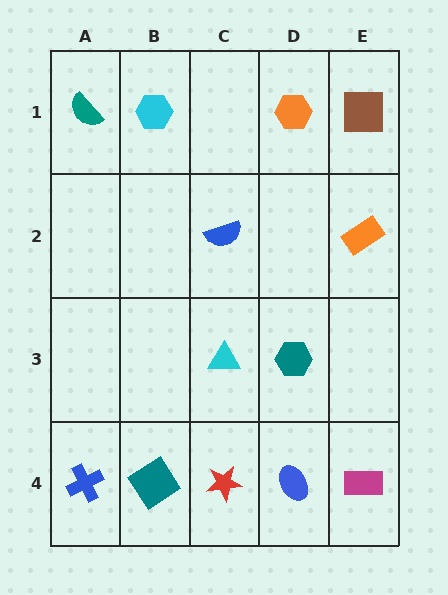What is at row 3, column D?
A teal hexagon.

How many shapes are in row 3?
2 shapes.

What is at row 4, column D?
A blue ellipse.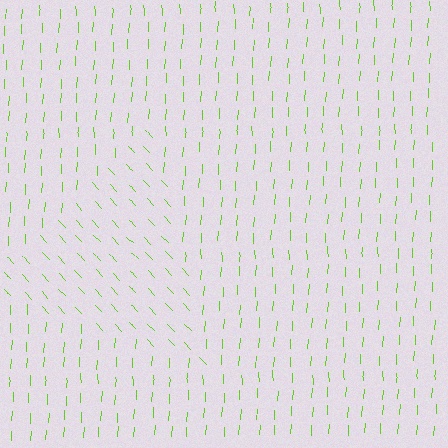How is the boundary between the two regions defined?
The boundary is defined purely by a change in line orientation (approximately 45 degrees difference). All lines are the same color and thickness.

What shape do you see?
I see a triangle.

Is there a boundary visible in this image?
Yes, there is a texture boundary formed by a change in line orientation.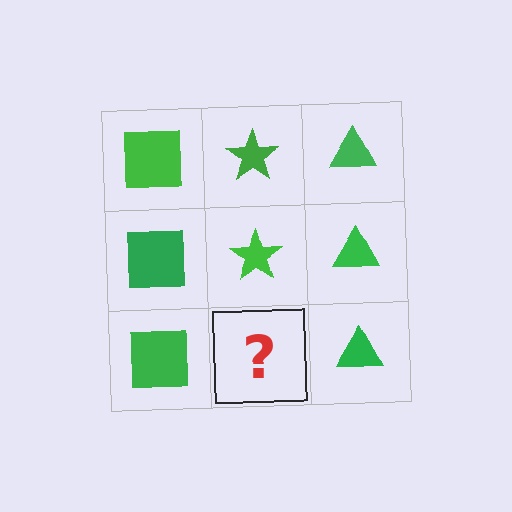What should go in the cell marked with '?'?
The missing cell should contain a green star.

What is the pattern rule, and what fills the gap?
The rule is that each column has a consistent shape. The gap should be filled with a green star.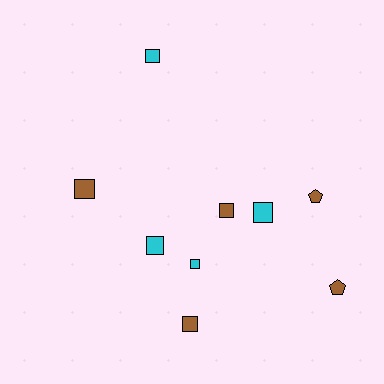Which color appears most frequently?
Brown, with 5 objects.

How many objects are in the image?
There are 9 objects.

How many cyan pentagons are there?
There are no cyan pentagons.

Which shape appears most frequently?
Square, with 7 objects.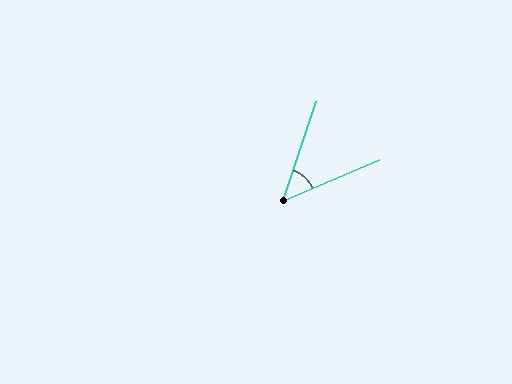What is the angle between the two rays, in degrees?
Approximately 48 degrees.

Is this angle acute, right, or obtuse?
It is acute.